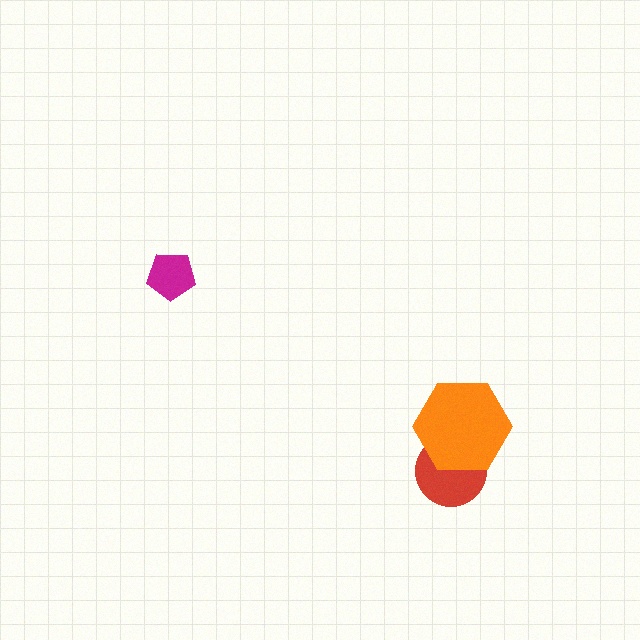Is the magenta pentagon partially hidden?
No, no other shape covers it.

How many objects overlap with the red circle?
1 object overlaps with the red circle.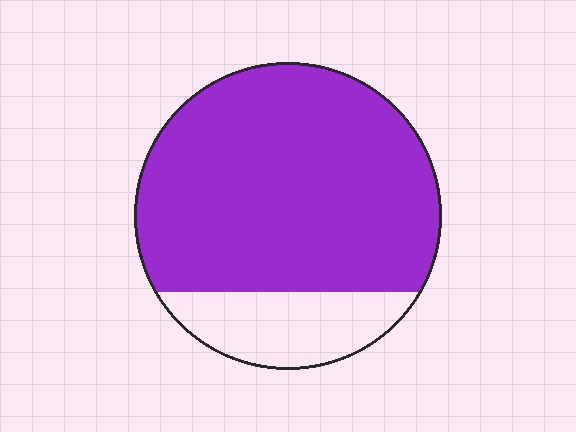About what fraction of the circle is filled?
About four fifths (4/5).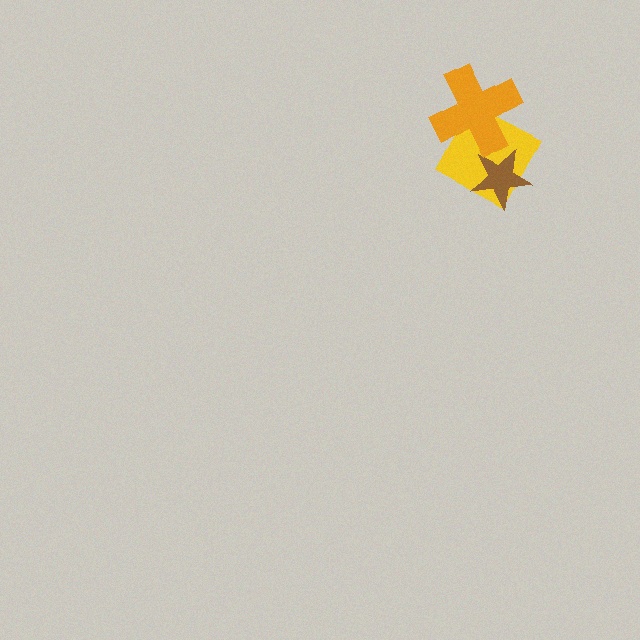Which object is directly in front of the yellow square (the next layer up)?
The brown star is directly in front of the yellow square.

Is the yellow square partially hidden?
Yes, it is partially covered by another shape.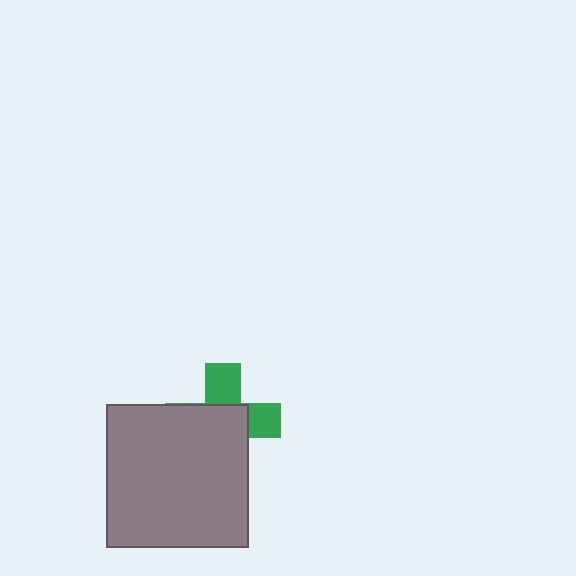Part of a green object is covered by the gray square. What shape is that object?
It is a cross.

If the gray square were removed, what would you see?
You would see the complete green cross.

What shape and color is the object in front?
The object in front is a gray square.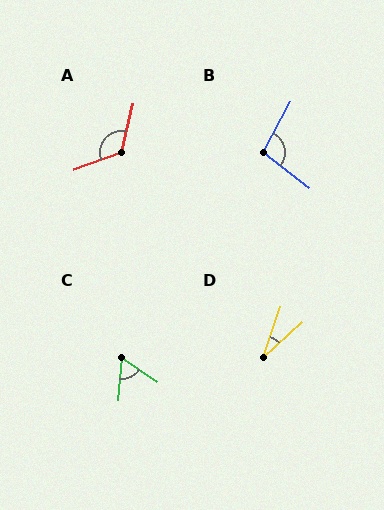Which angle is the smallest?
D, at approximately 29 degrees.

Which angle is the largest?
A, at approximately 123 degrees.